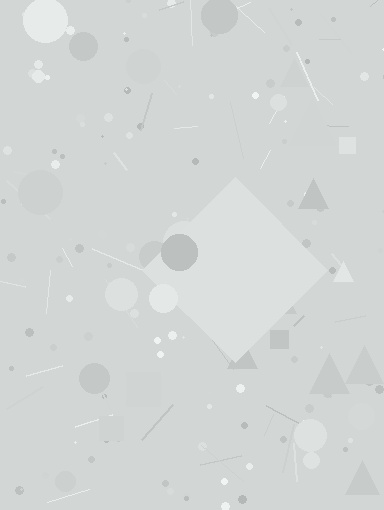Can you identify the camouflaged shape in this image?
The camouflaged shape is a diamond.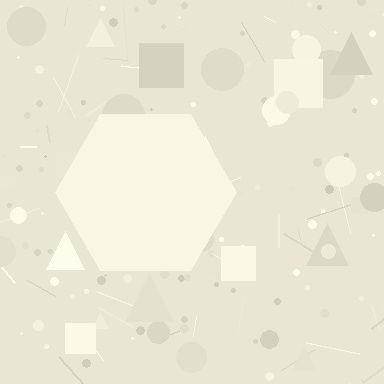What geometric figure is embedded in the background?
A hexagon is embedded in the background.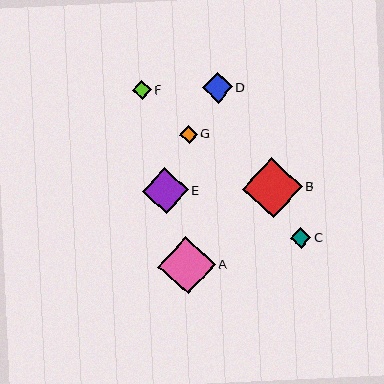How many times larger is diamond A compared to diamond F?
Diamond A is approximately 3.1 times the size of diamond F.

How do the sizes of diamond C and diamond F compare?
Diamond C and diamond F are approximately the same size.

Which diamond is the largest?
Diamond B is the largest with a size of approximately 60 pixels.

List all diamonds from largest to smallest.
From largest to smallest: B, A, E, D, C, F, G.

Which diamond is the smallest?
Diamond G is the smallest with a size of approximately 18 pixels.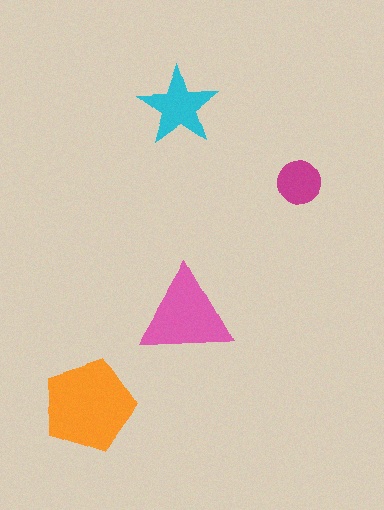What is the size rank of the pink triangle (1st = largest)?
2nd.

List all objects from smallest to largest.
The magenta circle, the cyan star, the pink triangle, the orange pentagon.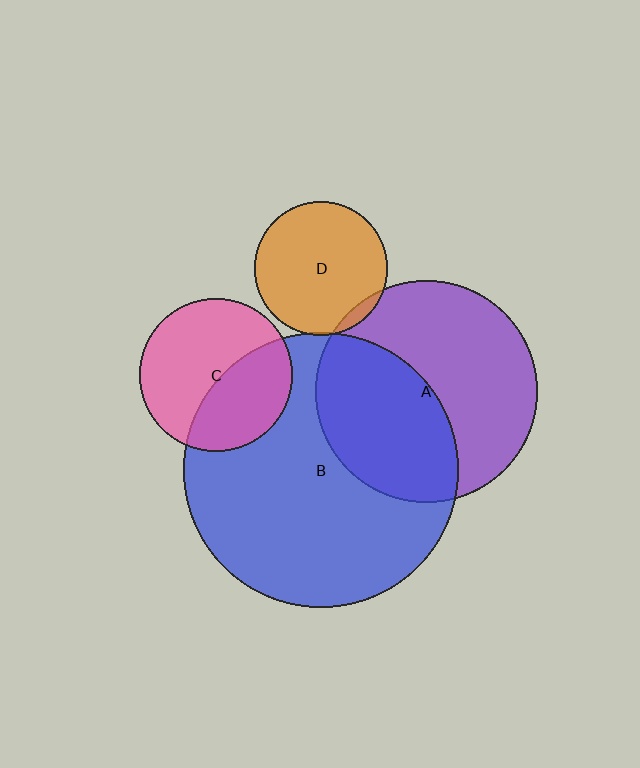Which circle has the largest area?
Circle B (blue).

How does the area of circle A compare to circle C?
Approximately 2.1 times.